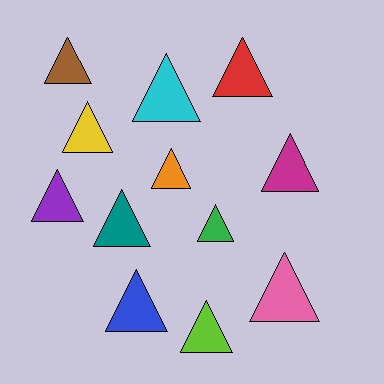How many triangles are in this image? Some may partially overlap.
There are 12 triangles.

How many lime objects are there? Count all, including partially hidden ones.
There is 1 lime object.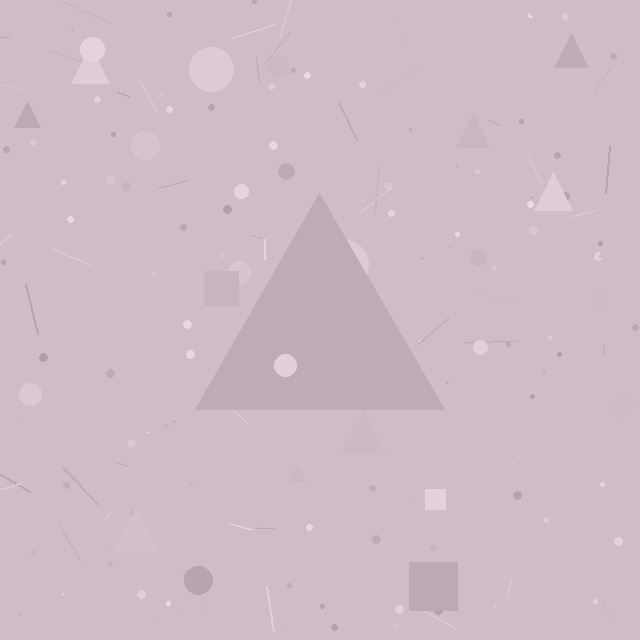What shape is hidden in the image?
A triangle is hidden in the image.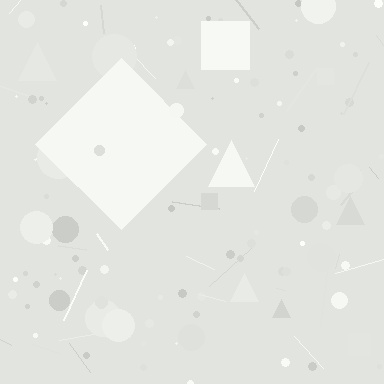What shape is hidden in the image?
A diamond is hidden in the image.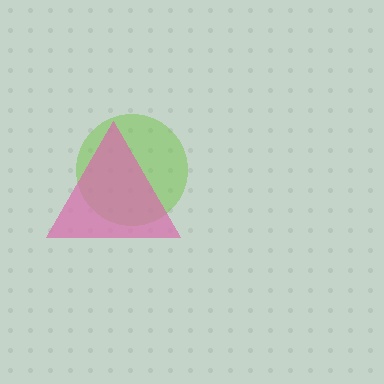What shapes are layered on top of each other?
The layered shapes are: a lime circle, a pink triangle.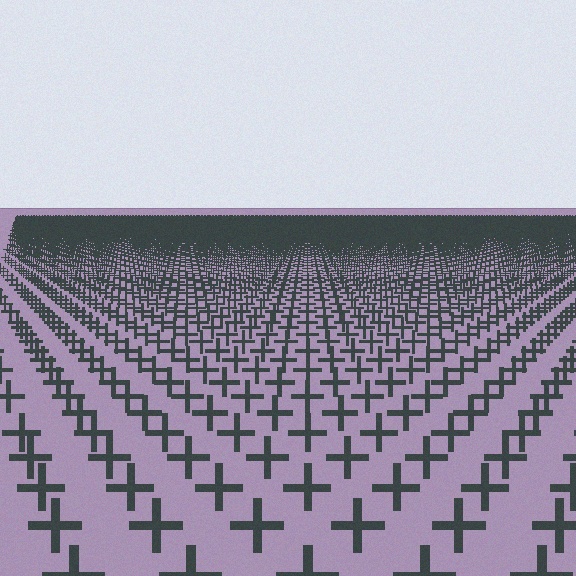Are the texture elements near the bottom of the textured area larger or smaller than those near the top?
Larger. Near the bottom, elements are closer to the viewer and appear at a bigger on-screen size.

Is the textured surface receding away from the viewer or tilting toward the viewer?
The surface is receding away from the viewer. Texture elements get smaller and denser toward the top.